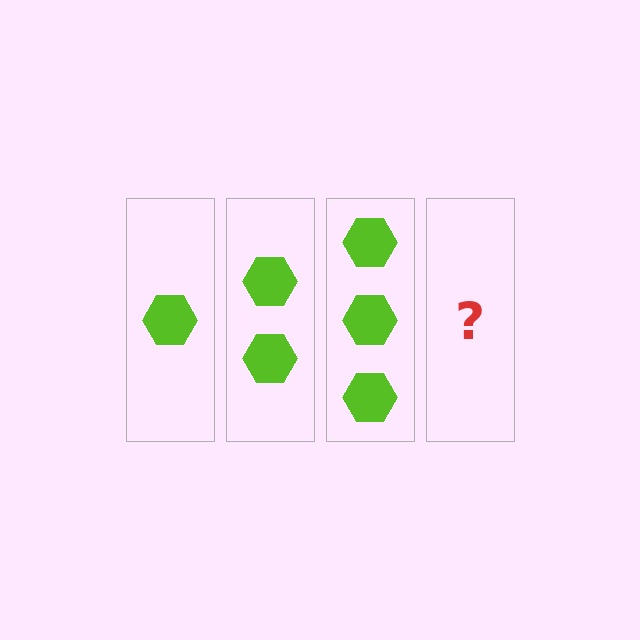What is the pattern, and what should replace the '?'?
The pattern is that each step adds one more hexagon. The '?' should be 4 hexagons.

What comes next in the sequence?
The next element should be 4 hexagons.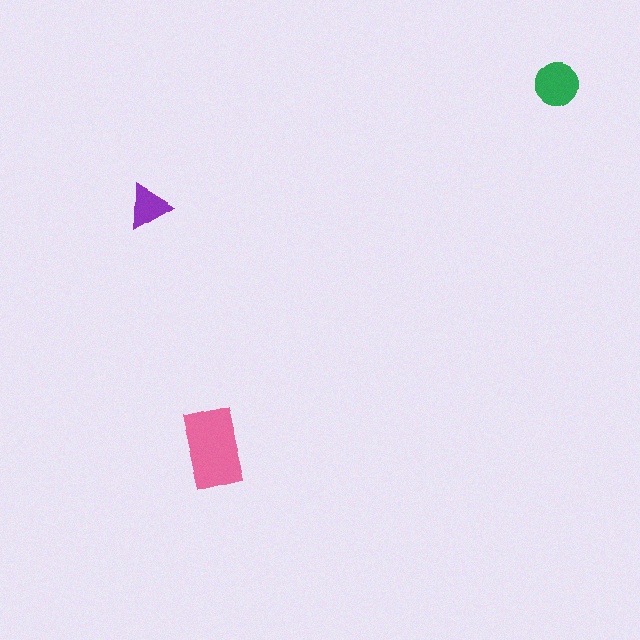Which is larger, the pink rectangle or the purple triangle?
The pink rectangle.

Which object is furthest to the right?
The green circle is rightmost.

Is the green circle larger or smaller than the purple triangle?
Larger.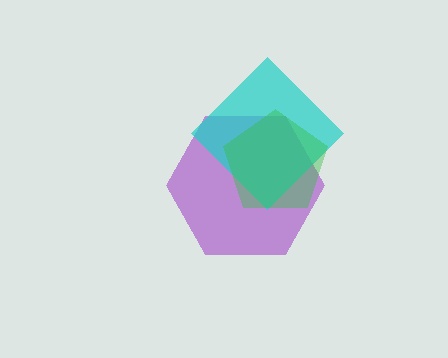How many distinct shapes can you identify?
There are 3 distinct shapes: a purple hexagon, a cyan diamond, a green pentagon.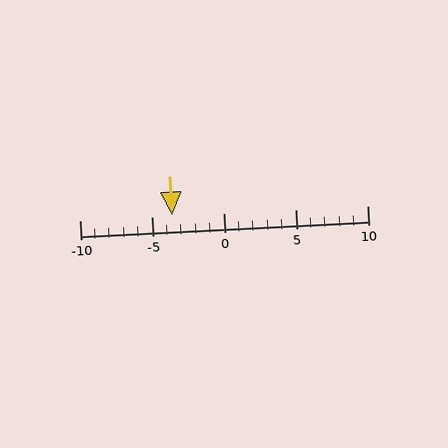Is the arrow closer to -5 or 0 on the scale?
The arrow is closer to -5.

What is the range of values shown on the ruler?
The ruler shows values from -10 to 10.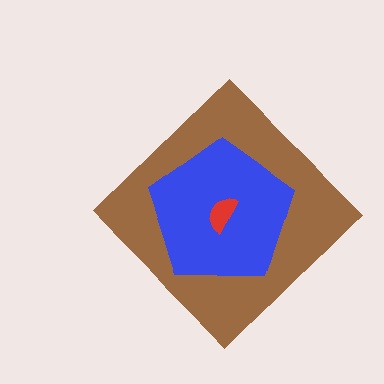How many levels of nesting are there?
3.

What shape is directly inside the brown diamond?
The blue pentagon.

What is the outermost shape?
The brown diamond.